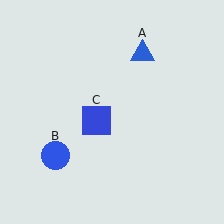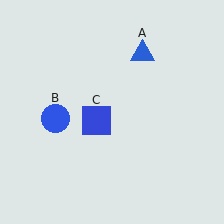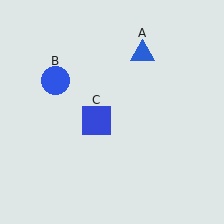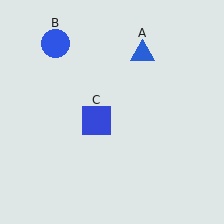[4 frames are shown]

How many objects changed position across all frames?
1 object changed position: blue circle (object B).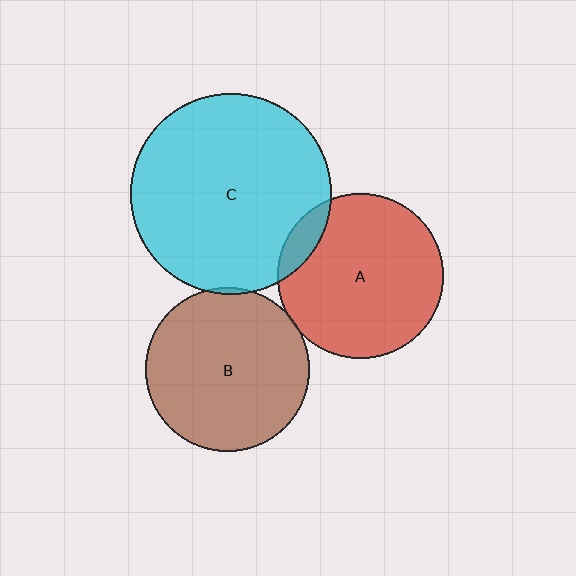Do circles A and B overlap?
Yes.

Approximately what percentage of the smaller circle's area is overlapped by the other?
Approximately 5%.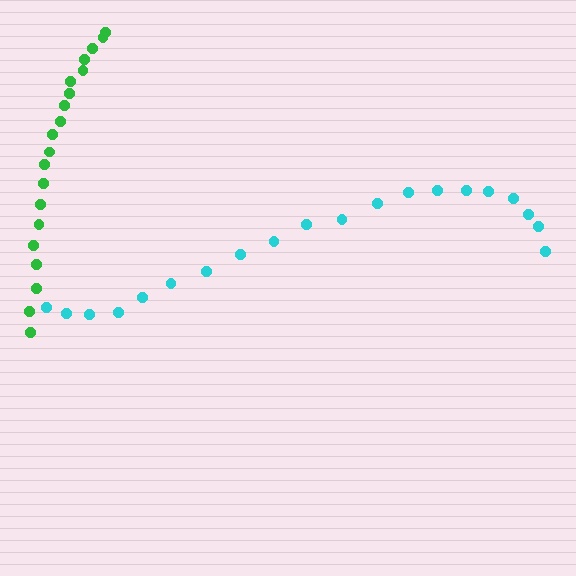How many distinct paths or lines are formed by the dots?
There are 2 distinct paths.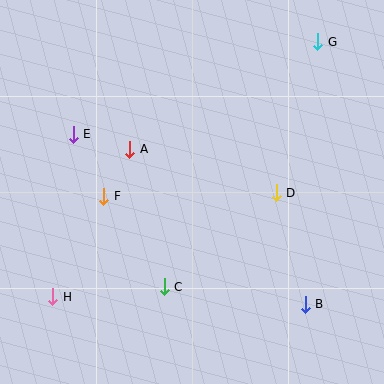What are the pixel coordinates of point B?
Point B is at (305, 304).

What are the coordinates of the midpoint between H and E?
The midpoint between H and E is at (63, 216).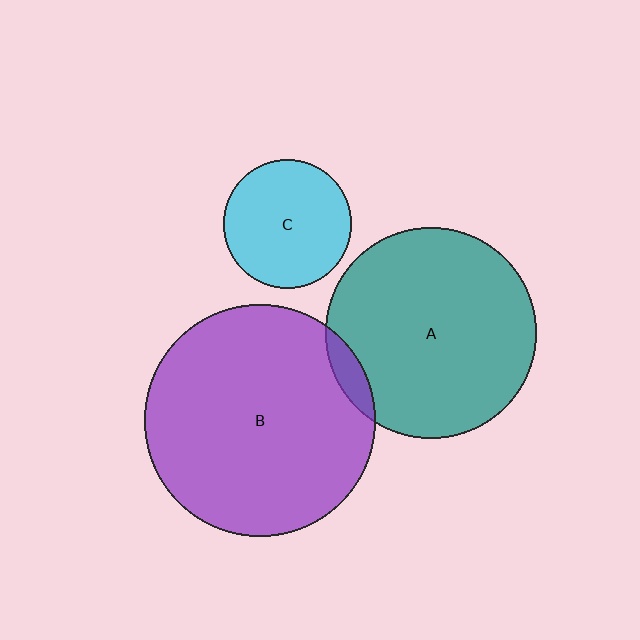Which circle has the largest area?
Circle B (purple).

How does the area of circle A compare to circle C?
Approximately 2.7 times.